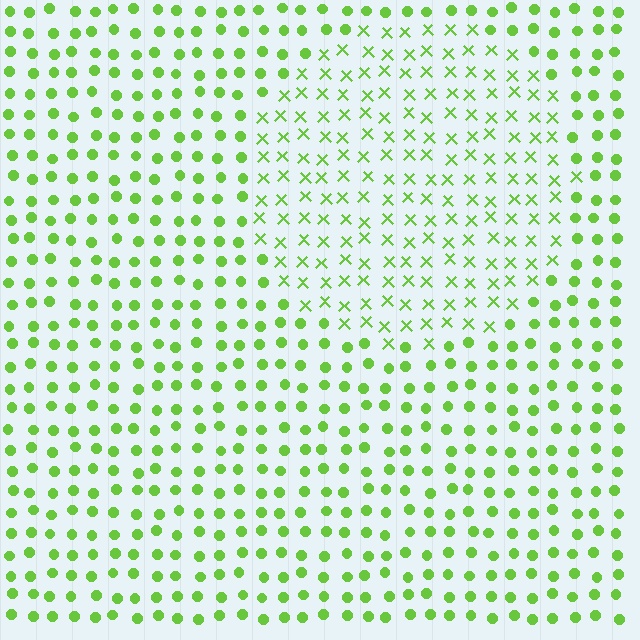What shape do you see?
I see a circle.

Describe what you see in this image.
The image is filled with small lime elements arranged in a uniform grid. A circle-shaped region contains X marks, while the surrounding area contains circles. The boundary is defined purely by the change in element shape.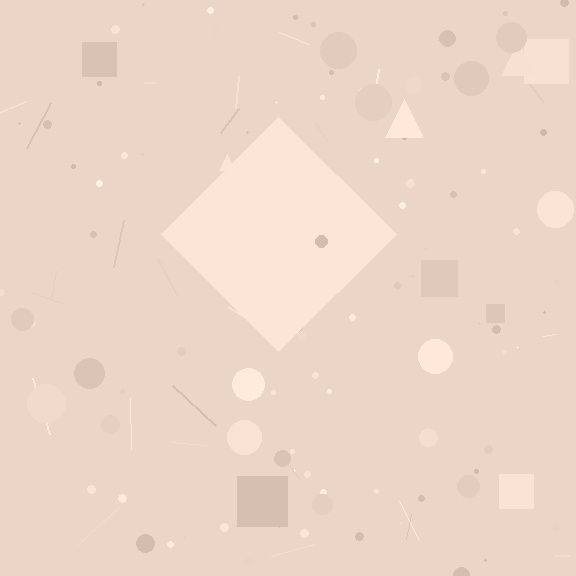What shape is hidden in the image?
A diamond is hidden in the image.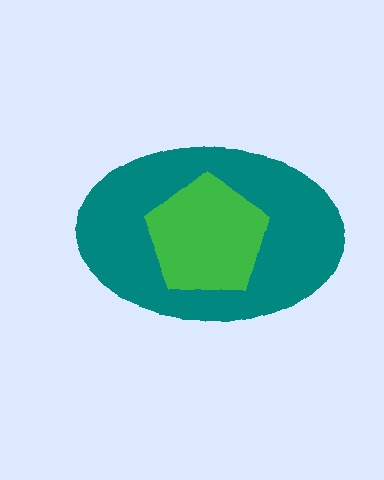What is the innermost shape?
The green pentagon.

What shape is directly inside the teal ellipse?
The green pentagon.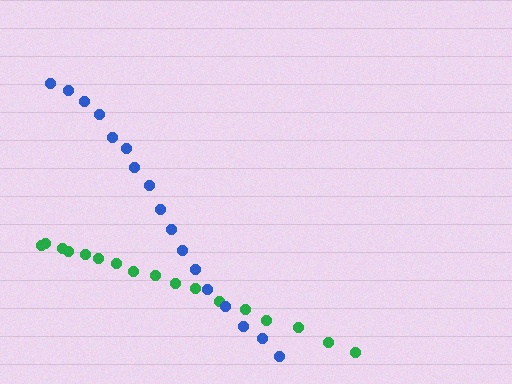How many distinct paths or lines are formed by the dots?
There are 2 distinct paths.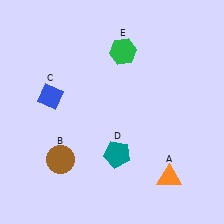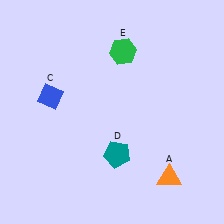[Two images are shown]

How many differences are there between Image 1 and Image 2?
There is 1 difference between the two images.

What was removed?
The brown circle (B) was removed in Image 2.